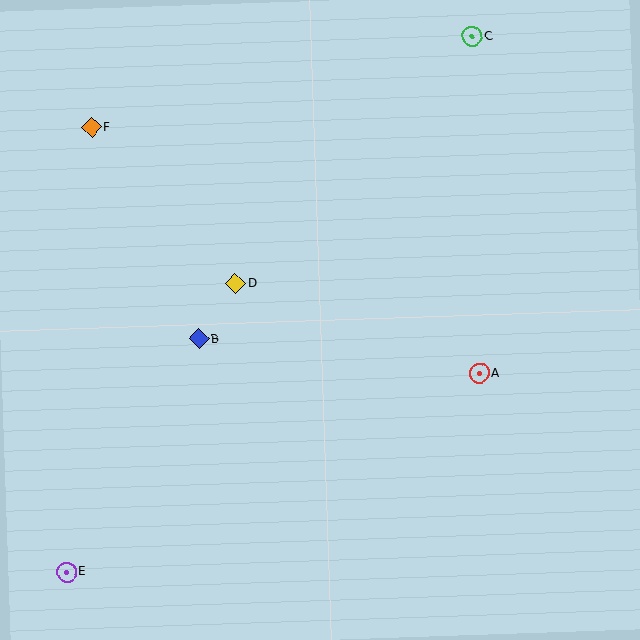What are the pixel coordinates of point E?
Point E is at (67, 572).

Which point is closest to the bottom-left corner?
Point E is closest to the bottom-left corner.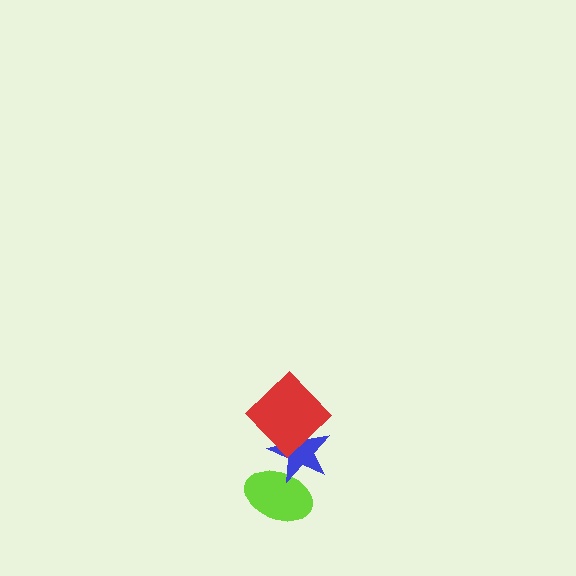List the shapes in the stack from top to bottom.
From top to bottom: the red diamond, the blue star, the lime ellipse.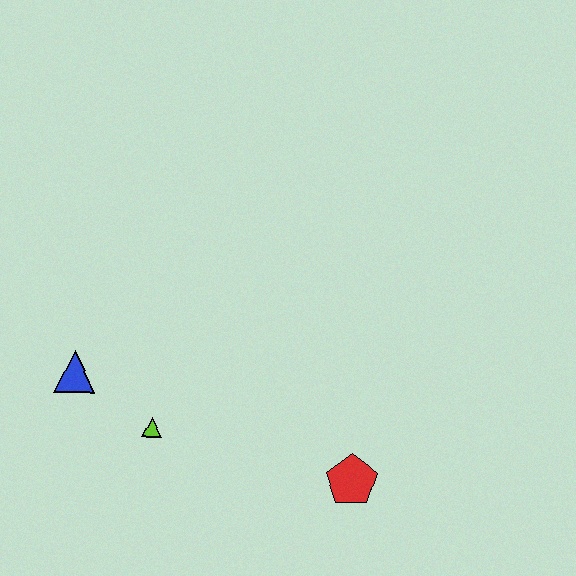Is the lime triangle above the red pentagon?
Yes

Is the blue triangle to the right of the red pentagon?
No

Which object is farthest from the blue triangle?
The red pentagon is farthest from the blue triangle.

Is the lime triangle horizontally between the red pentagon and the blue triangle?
Yes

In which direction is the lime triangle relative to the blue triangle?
The lime triangle is to the right of the blue triangle.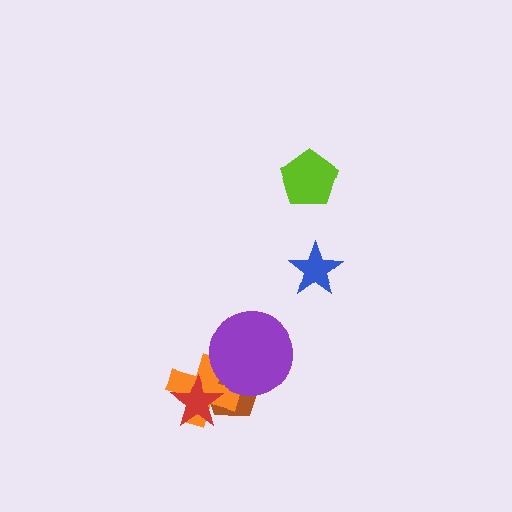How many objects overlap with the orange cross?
3 objects overlap with the orange cross.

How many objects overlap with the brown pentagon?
3 objects overlap with the brown pentagon.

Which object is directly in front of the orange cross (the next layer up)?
The red star is directly in front of the orange cross.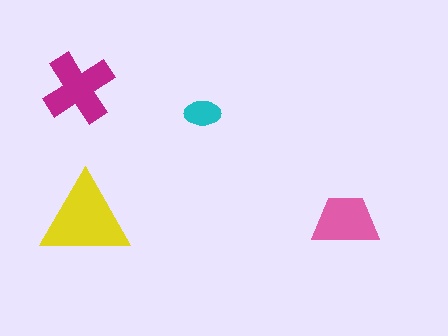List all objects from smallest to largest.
The cyan ellipse, the pink trapezoid, the magenta cross, the yellow triangle.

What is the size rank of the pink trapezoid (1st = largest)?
3rd.